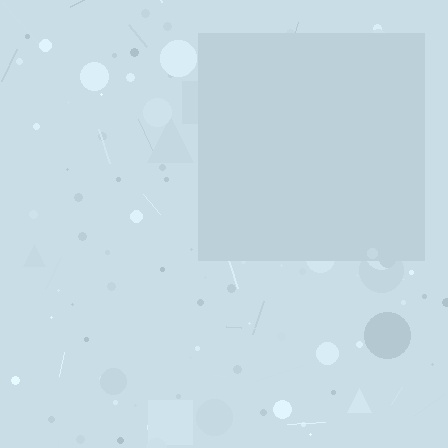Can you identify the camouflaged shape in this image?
The camouflaged shape is a square.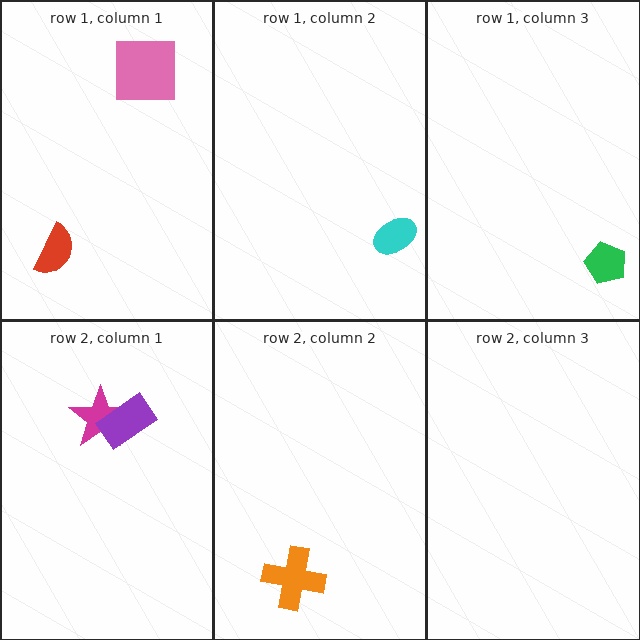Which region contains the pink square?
The row 1, column 1 region.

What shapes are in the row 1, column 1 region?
The pink square, the red semicircle.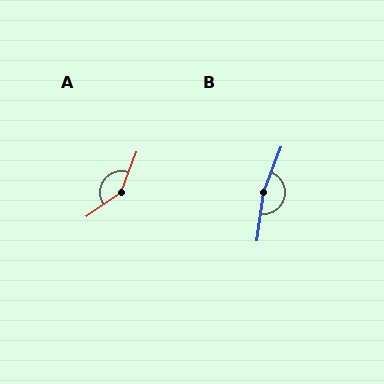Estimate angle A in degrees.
Approximately 145 degrees.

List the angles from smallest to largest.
A (145°), B (167°).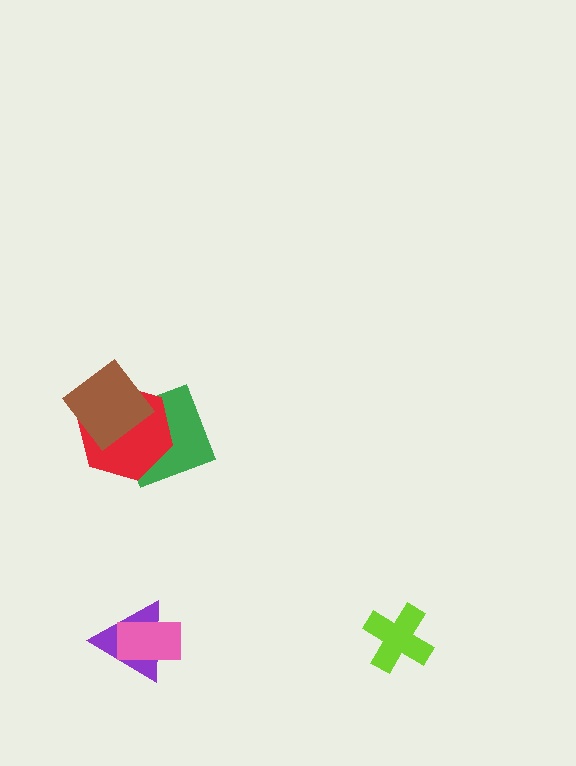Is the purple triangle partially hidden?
Yes, it is partially covered by another shape.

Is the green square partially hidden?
Yes, it is partially covered by another shape.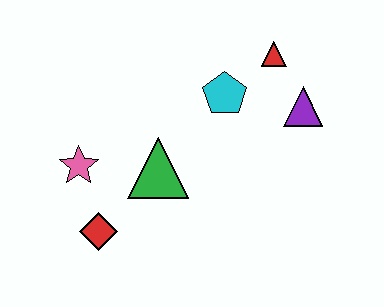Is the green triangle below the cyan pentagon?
Yes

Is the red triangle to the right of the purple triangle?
No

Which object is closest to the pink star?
The red diamond is closest to the pink star.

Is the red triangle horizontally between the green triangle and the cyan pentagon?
No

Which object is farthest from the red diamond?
The red triangle is farthest from the red diamond.